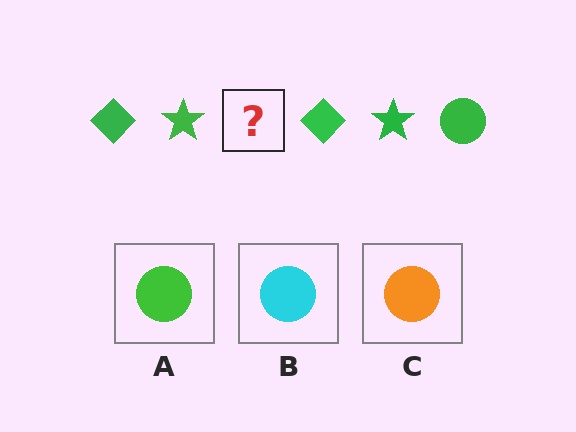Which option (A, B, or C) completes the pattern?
A.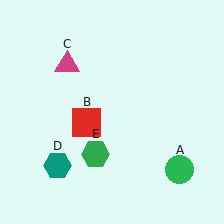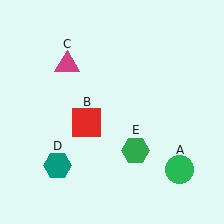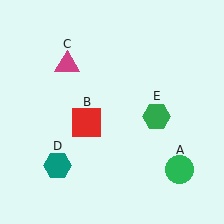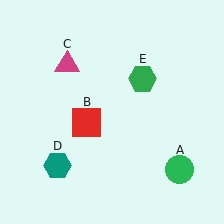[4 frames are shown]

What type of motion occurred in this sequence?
The green hexagon (object E) rotated counterclockwise around the center of the scene.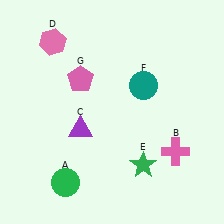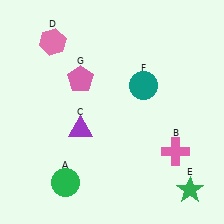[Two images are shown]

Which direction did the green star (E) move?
The green star (E) moved right.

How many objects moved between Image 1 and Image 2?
1 object moved between the two images.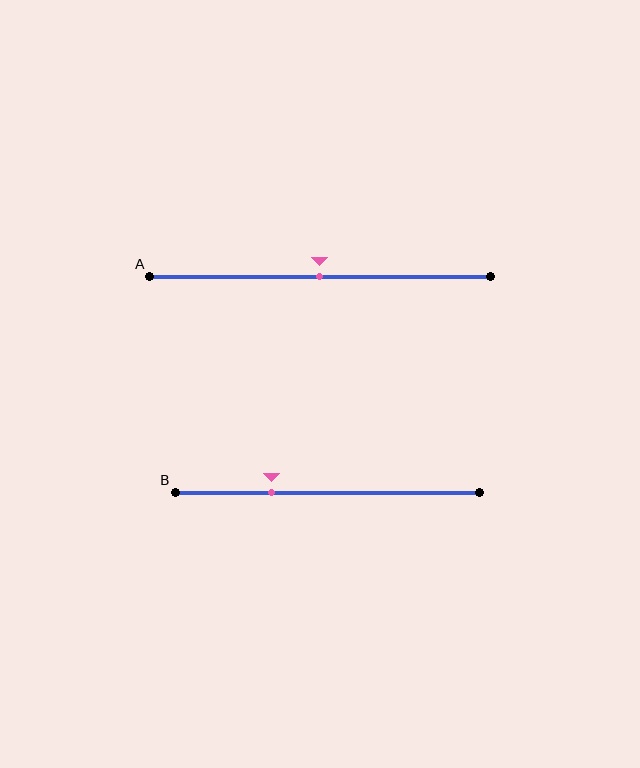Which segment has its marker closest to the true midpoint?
Segment A has its marker closest to the true midpoint.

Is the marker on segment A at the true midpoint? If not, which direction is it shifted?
Yes, the marker on segment A is at the true midpoint.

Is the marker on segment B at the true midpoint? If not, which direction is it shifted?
No, the marker on segment B is shifted to the left by about 18% of the segment length.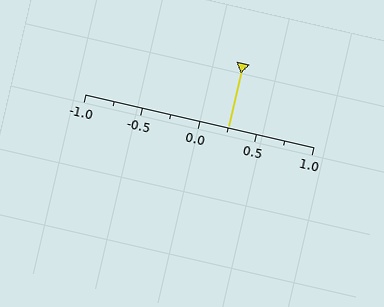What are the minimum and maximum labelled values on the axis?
The axis runs from -1.0 to 1.0.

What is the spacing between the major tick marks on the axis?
The major ticks are spaced 0.5 apart.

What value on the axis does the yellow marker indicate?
The marker indicates approximately 0.25.